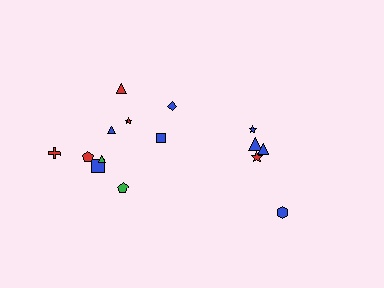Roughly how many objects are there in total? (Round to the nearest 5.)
Roughly 15 objects in total.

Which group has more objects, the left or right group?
The left group.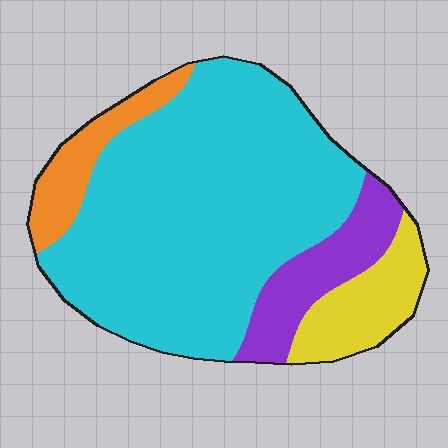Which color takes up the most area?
Cyan, at roughly 65%.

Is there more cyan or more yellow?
Cyan.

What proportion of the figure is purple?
Purple covers roughly 10% of the figure.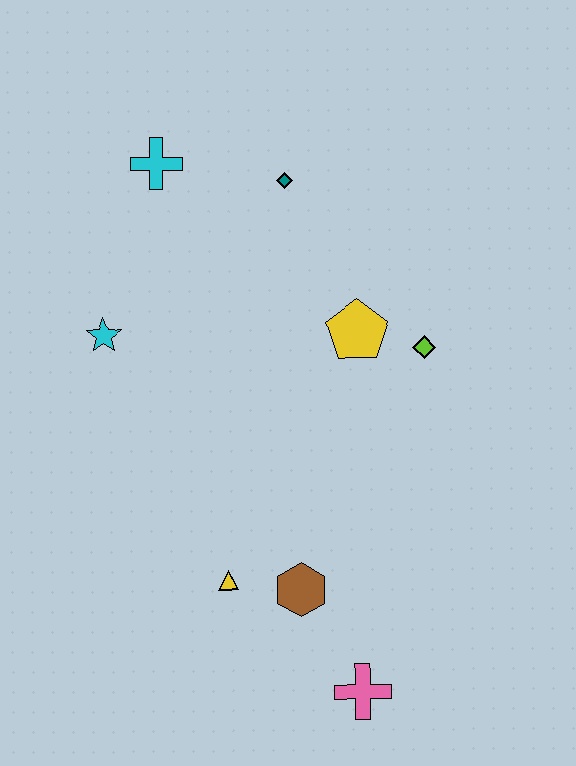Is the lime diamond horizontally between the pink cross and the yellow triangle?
No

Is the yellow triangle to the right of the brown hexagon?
No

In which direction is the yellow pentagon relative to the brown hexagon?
The yellow pentagon is above the brown hexagon.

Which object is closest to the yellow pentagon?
The lime diamond is closest to the yellow pentagon.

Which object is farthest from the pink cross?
The cyan cross is farthest from the pink cross.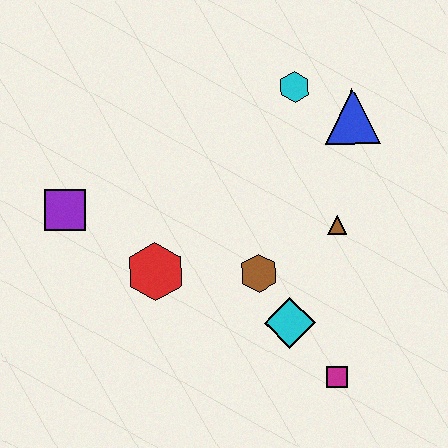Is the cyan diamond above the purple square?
No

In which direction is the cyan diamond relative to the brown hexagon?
The cyan diamond is below the brown hexagon.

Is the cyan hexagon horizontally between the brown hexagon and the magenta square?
Yes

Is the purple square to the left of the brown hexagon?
Yes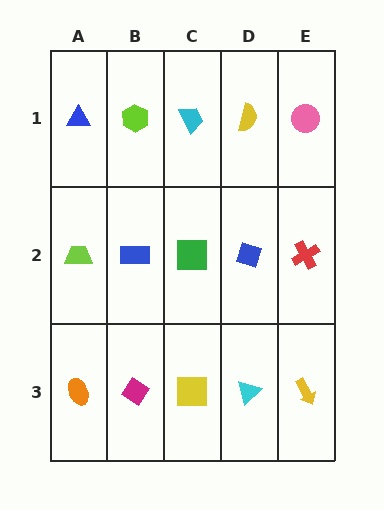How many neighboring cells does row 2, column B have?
4.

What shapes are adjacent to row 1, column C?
A green square (row 2, column C), a lime hexagon (row 1, column B), a yellow semicircle (row 1, column D).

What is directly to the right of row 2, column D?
A red cross.